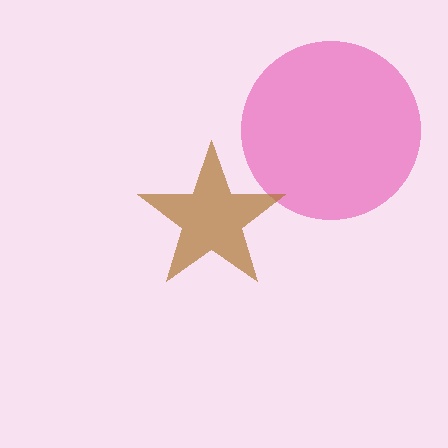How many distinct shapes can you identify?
There are 2 distinct shapes: a pink circle, a brown star.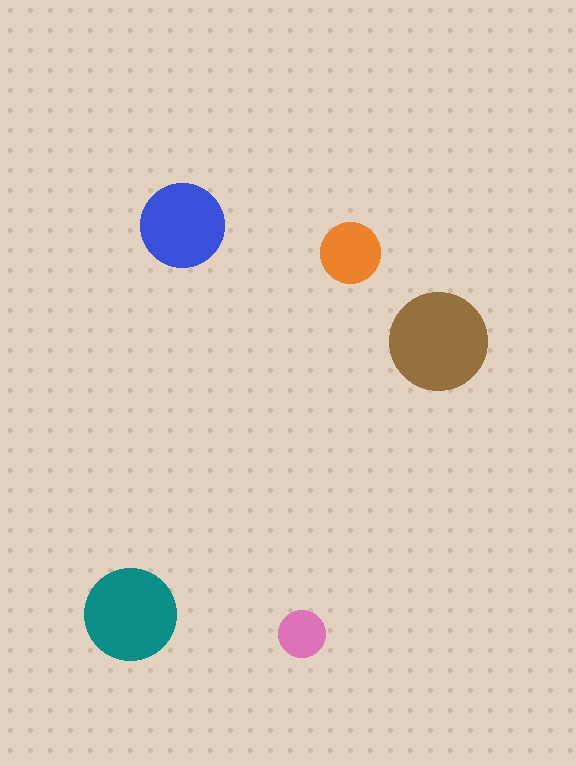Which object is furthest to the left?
The teal circle is leftmost.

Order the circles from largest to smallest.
the brown one, the teal one, the blue one, the orange one, the pink one.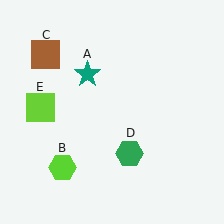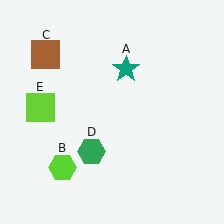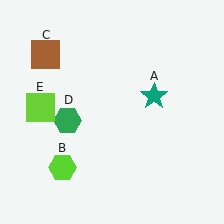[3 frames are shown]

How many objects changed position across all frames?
2 objects changed position: teal star (object A), green hexagon (object D).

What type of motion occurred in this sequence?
The teal star (object A), green hexagon (object D) rotated clockwise around the center of the scene.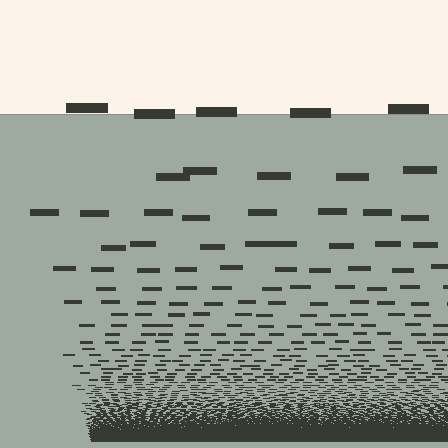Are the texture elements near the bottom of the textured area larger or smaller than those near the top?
Smaller. The gradient is inverted — elements near the bottom are smaller and denser.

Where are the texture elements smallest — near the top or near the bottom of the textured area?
Near the bottom.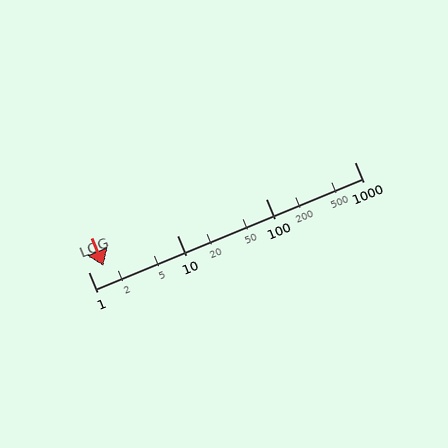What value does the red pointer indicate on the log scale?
The pointer indicates approximately 1.5.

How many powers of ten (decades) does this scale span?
The scale spans 3 decades, from 1 to 1000.